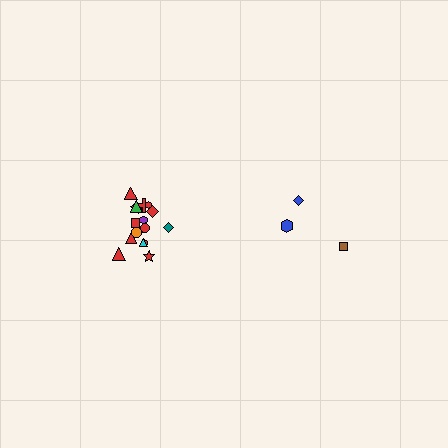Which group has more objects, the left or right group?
The left group.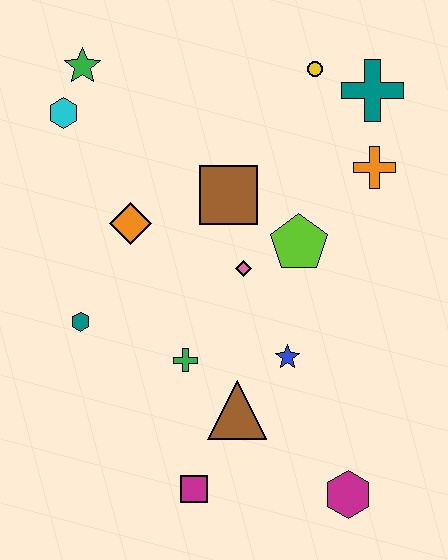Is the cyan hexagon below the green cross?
No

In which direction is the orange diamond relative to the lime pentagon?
The orange diamond is to the left of the lime pentagon.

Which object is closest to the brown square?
The pink diamond is closest to the brown square.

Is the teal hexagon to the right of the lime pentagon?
No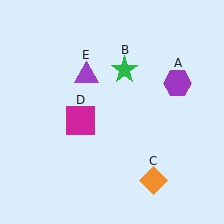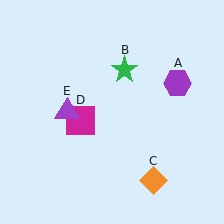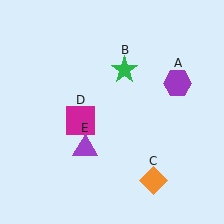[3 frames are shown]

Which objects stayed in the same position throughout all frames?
Purple hexagon (object A) and green star (object B) and orange diamond (object C) and magenta square (object D) remained stationary.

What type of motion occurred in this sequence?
The purple triangle (object E) rotated counterclockwise around the center of the scene.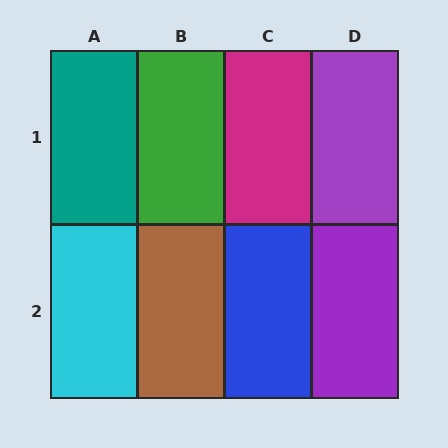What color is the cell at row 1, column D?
Purple.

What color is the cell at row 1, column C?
Magenta.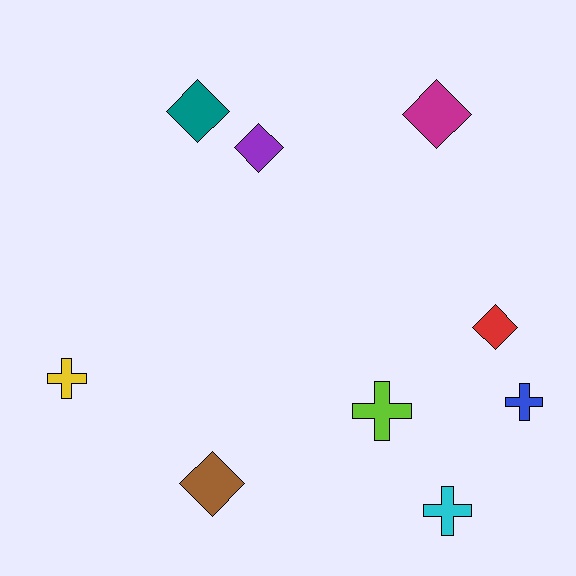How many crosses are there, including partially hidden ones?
There are 4 crosses.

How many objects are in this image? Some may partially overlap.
There are 9 objects.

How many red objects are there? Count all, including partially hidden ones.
There is 1 red object.